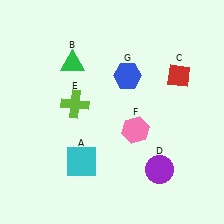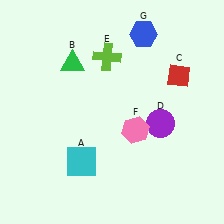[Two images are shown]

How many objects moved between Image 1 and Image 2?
3 objects moved between the two images.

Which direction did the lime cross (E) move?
The lime cross (E) moved up.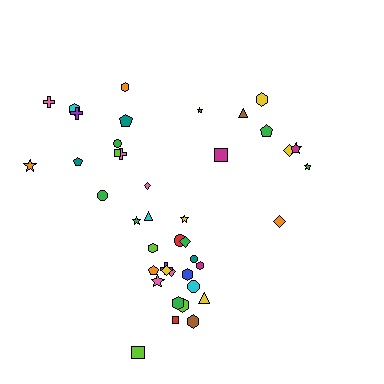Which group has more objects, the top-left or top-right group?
The top-left group.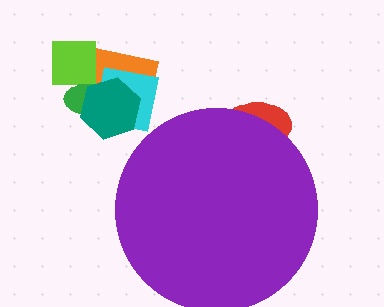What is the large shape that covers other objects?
A purple circle.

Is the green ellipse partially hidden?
No, the green ellipse is fully visible.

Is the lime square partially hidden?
No, the lime square is fully visible.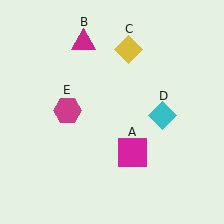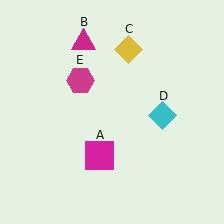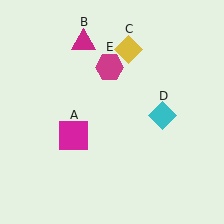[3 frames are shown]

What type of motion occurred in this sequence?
The magenta square (object A), magenta hexagon (object E) rotated clockwise around the center of the scene.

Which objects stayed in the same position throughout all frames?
Magenta triangle (object B) and yellow diamond (object C) and cyan diamond (object D) remained stationary.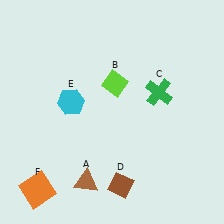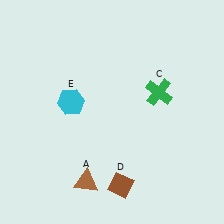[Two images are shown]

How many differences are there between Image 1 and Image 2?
There are 2 differences between the two images.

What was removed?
The lime diamond (B), the orange square (F) were removed in Image 2.